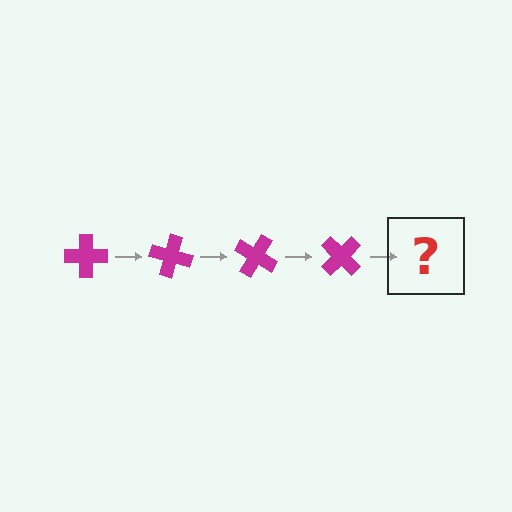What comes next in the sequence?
The next element should be a magenta cross rotated 60 degrees.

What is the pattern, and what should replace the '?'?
The pattern is that the cross rotates 15 degrees each step. The '?' should be a magenta cross rotated 60 degrees.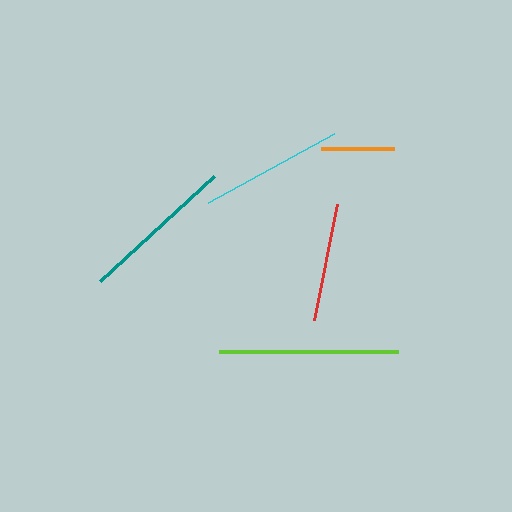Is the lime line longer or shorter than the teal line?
The lime line is longer than the teal line.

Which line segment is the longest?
The lime line is the longest at approximately 179 pixels.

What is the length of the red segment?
The red segment is approximately 118 pixels long.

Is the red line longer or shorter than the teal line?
The teal line is longer than the red line.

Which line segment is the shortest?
The orange line is the shortest at approximately 73 pixels.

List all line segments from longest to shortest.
From longest to shortest: lime, teal, cyan, red, orange.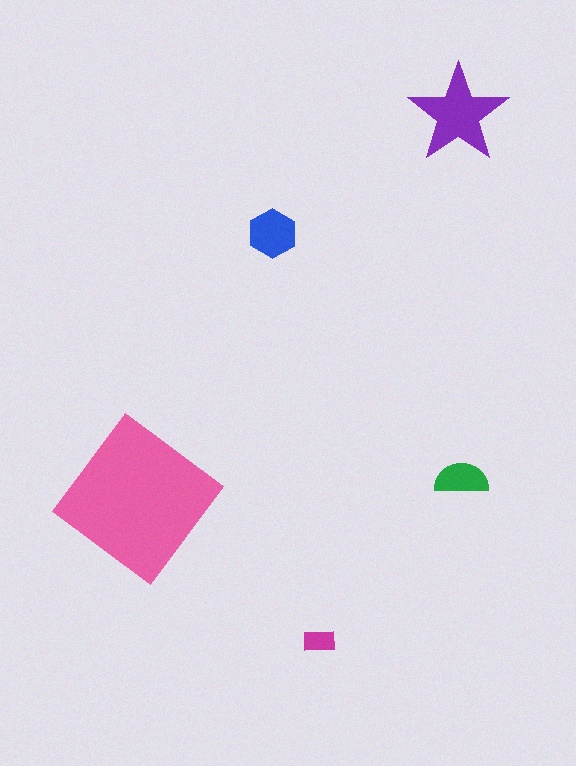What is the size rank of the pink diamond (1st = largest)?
1st.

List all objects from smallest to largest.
The magenta rectangle, the green semicircle, the blue hexagon, the purple star, the pink diamond.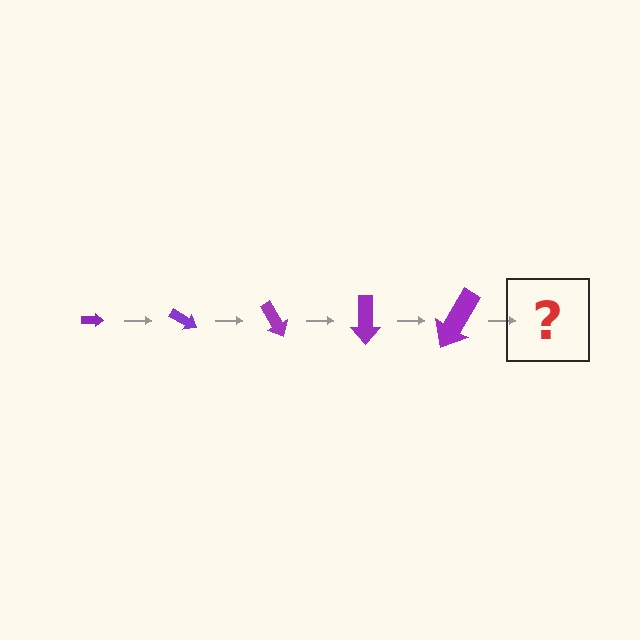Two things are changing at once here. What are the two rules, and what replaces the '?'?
The two rules are that the arrow grows larger each step and it rotates 30 degrees each step. The '?' should be an arrow, larger than the previous one and rotated 150 degrees from the start.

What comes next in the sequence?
The next element should be an arrow, larger than the previous one and rotated 150 degrees from the start.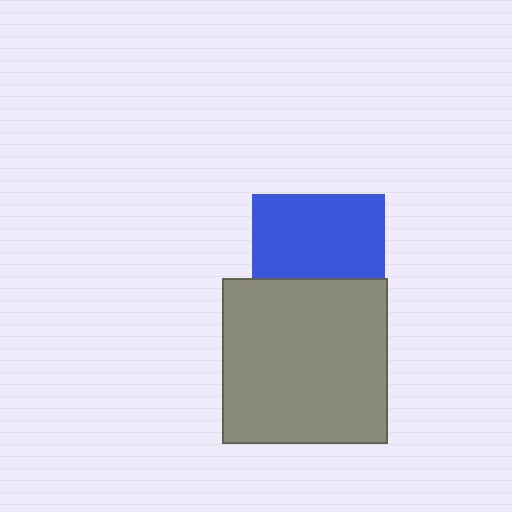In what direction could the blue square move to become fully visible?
The blue square could move up. That would shift it out from behind the gray square entirely.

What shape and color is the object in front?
The object in front is a gray square.